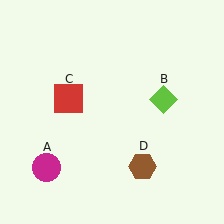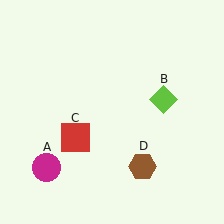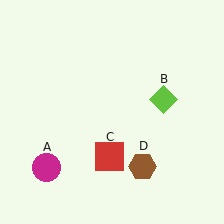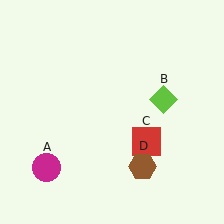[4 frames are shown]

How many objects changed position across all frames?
1 object changed position: red square (object C).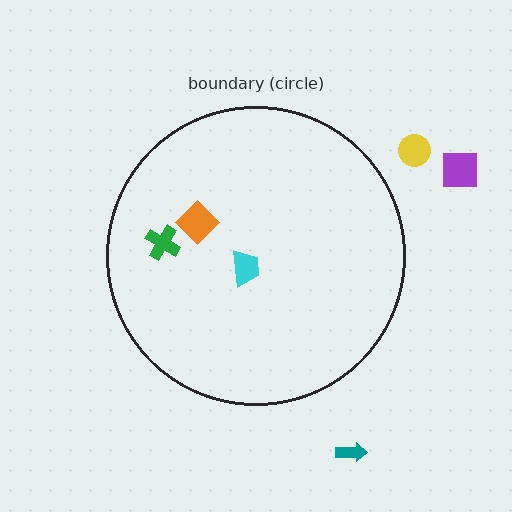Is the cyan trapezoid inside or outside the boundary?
Inside.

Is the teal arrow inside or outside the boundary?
Outside.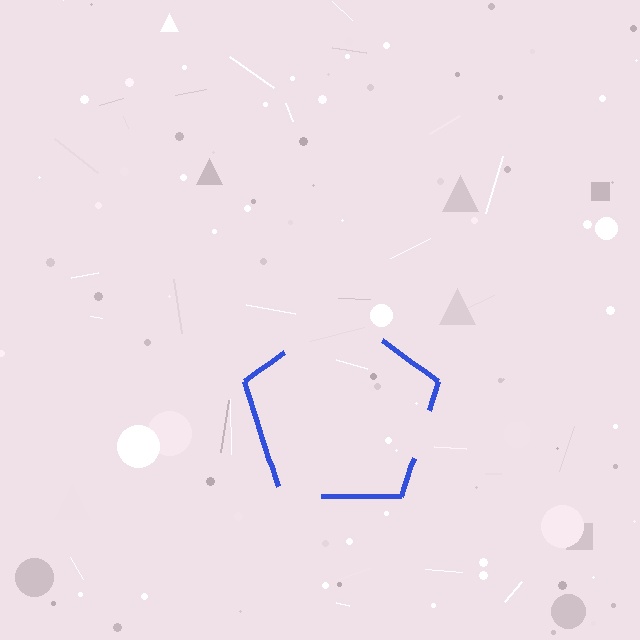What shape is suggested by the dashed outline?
The dashed outline suggests a pentagon.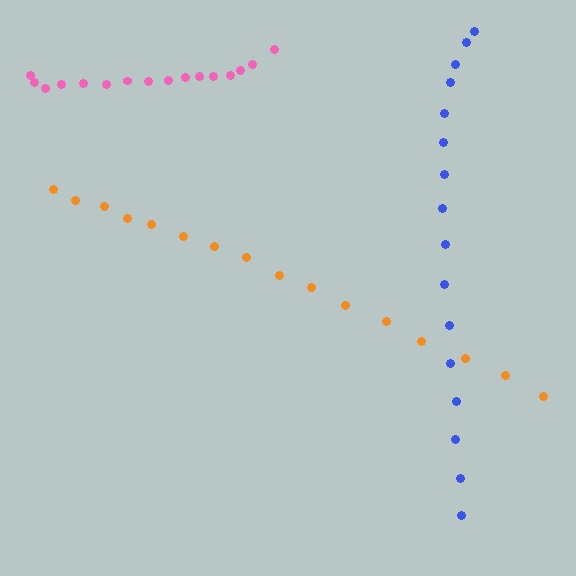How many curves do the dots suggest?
There are 3 distinct paths.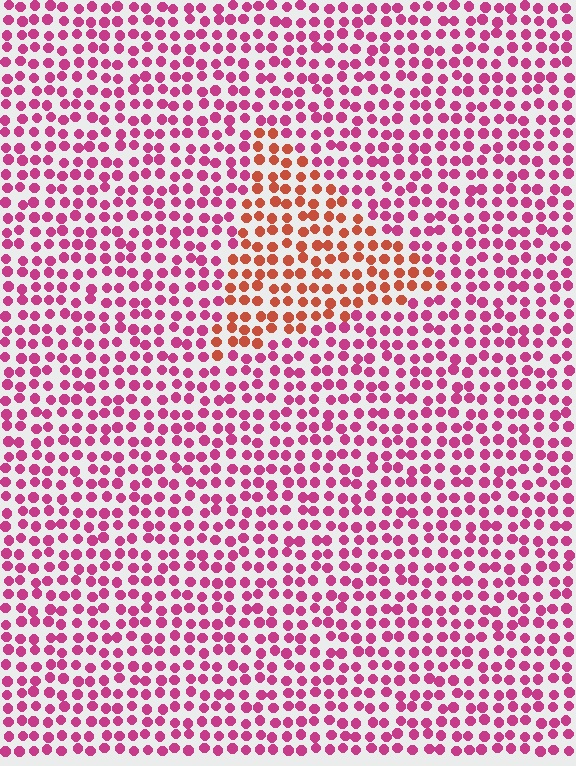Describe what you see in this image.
The image is filled with small magenta elements in a uniform arrangement. A triangle-shaped region is visible where the elements are tinted to a slightly different hue, forming a subtle color boundary.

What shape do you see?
I see a triangle.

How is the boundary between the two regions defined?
The boundary is defined purely by a slight shift in hue (about 43 degrees). Spacing, size, and orientation are identical on both sides.